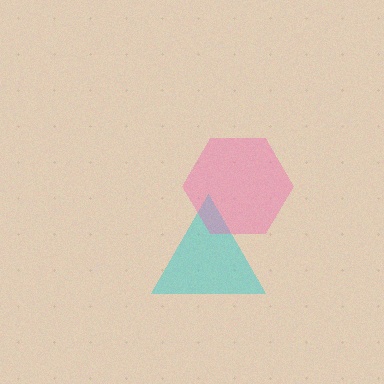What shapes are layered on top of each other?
The layered shapes are: a cyan triangle, a pink hexagon.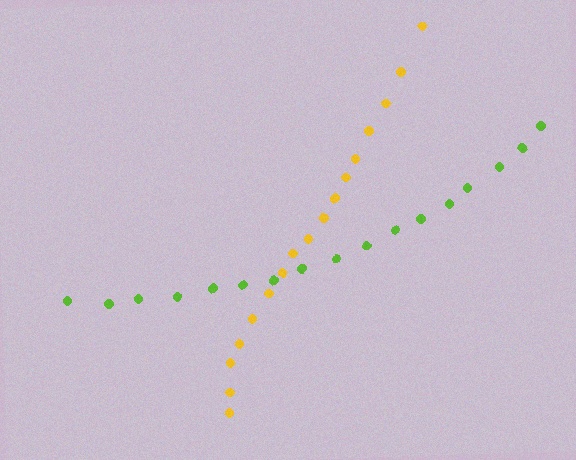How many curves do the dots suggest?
There are 2 distinct paths.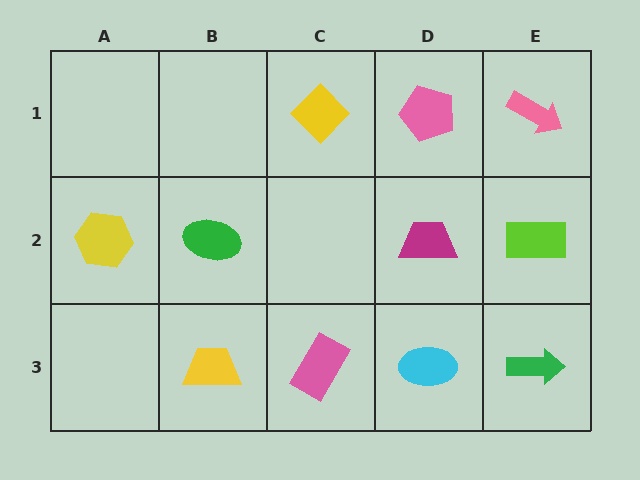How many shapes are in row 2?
4 shapes.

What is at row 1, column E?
A pink arrow.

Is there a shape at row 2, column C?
No, that cell is empty.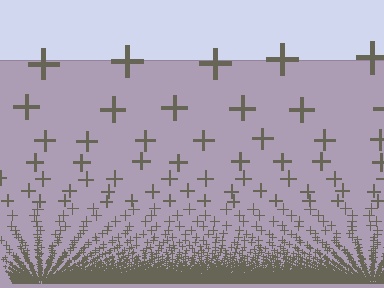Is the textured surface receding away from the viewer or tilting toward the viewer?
The surface appears to tilt toward the viewer. Texture elements get larger and sparser toward the top.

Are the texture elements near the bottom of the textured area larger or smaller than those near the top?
Smaller. The gradient is inverted — elements near the bottom are smaller and denser.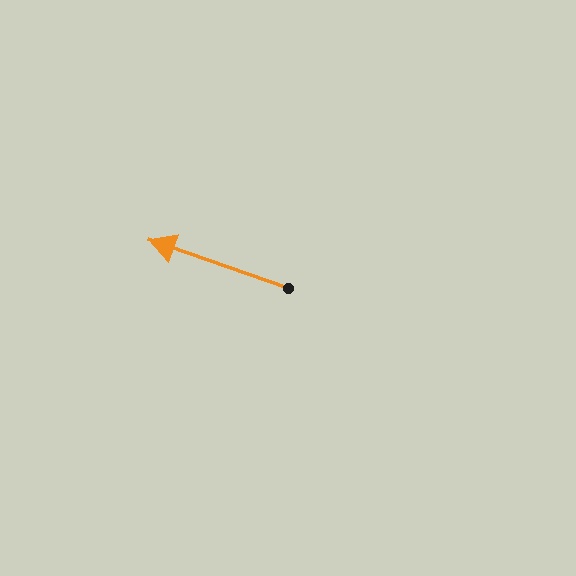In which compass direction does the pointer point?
West.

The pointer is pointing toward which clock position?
Roughly 10 o'clock.